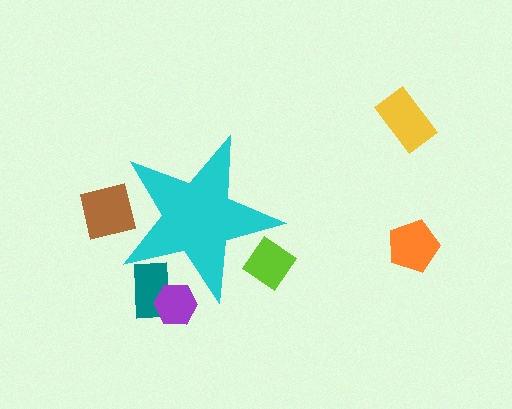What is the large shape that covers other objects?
A cyan star.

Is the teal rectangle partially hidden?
Yes, the teal rectangle is partially hidden behind the cyan star.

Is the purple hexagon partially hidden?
Yes, the purple hexagon is partially hidden behind the cyan star.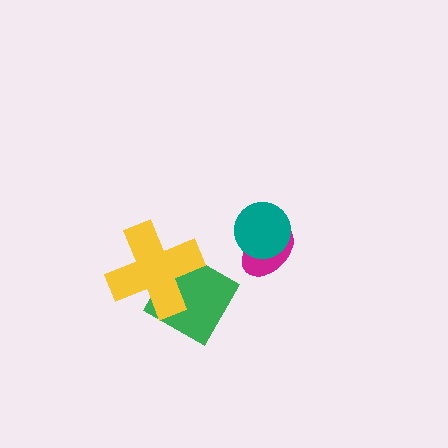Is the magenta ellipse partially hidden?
Yes, it is partially covered by another shape.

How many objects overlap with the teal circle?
1 object overlaps with the teal circle.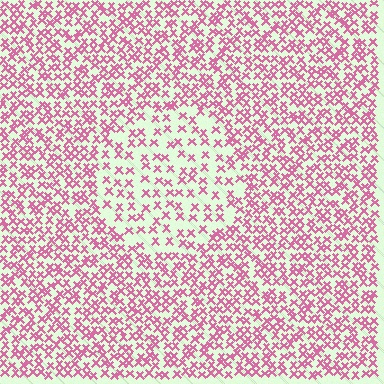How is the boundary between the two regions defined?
The boundary is defined by a change in element density (approximately 1.9x ratio). All elements are the same color, size, and shape.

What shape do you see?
I see a circle.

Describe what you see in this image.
The image contains small pink elements arranged at two different densities. A circle-shaped region is visible where the elements are less densely packed than the surrounding area.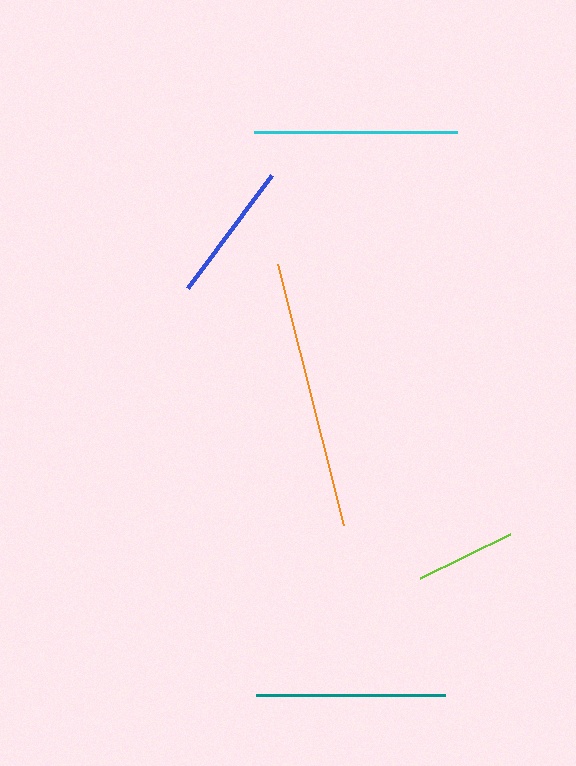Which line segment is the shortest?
The lime line is the shortest at approximately 100 pixels.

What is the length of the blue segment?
The blue segment is approximately 140 pixels long.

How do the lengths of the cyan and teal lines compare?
The cyan and teal lines are approximately the same length.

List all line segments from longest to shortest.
From longest to shortest: orange, cyan, teal, blue, lime.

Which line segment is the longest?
The orange line is the longest at approximately 269 pixels.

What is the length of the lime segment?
The lime segment is approximately 100 pixels long.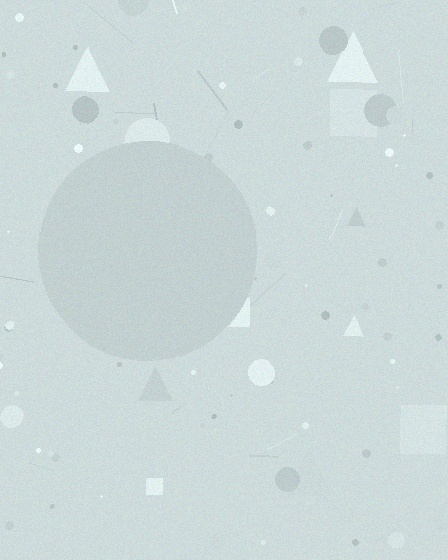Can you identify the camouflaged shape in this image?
The camouflaged shape is a circle.